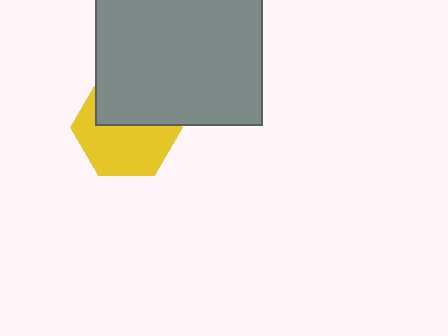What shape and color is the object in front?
The object in front is a gray square.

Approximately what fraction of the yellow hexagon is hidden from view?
Roughly 41% of the yellow hexagon is hidden behind the gray square.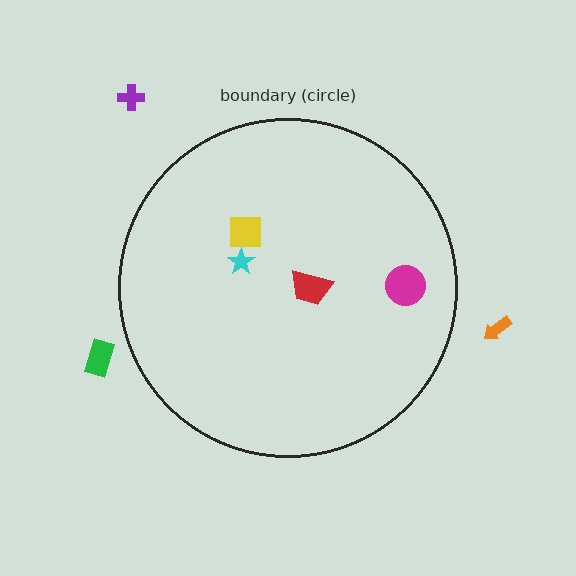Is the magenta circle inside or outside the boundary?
Inside.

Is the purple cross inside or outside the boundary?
Outside.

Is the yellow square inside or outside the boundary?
Inside.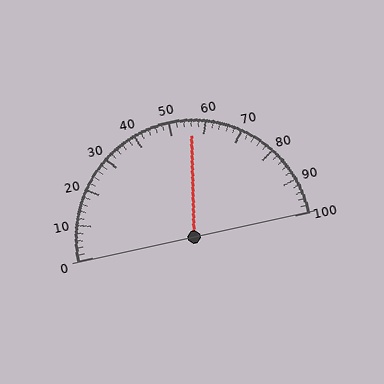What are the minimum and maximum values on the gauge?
The gauge ranges from 0 to 100.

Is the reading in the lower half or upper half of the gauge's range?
The reading is in the upper half of the range (0 to 100).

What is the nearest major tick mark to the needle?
The nearest major tick mark is 60.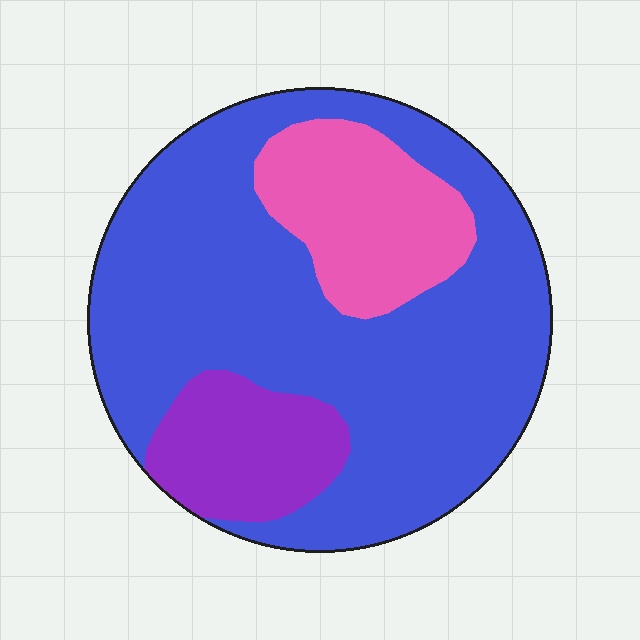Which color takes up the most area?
Blue, at roughly 70%.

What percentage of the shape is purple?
Purple takes up less than a sixth of the shape.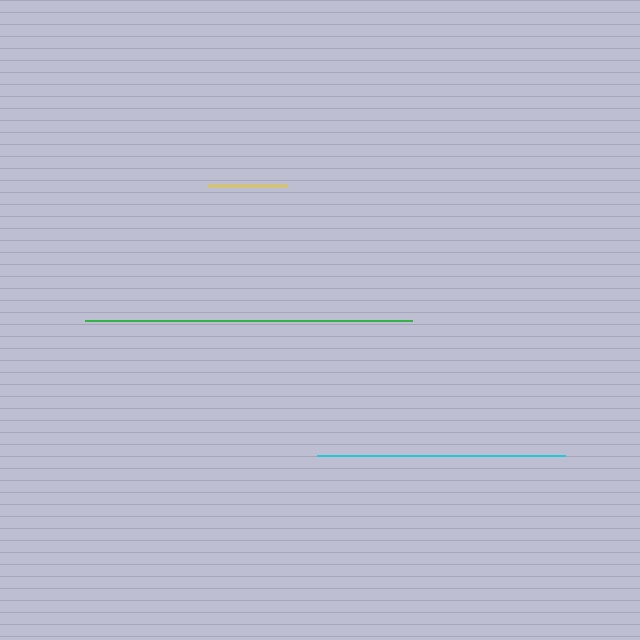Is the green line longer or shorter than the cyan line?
The green line is longer than the cyan line.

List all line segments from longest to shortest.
From longest to shortest: green, cyan, yellow.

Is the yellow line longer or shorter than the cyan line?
The cyan line is longer than the yellow line.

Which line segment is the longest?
The green line is the longest at approximately 326 pixels.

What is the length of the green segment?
The green segment is approximately 326 pixels long.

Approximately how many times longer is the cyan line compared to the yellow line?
The cyan line is approximately 3.1 times the length of the yellow line.